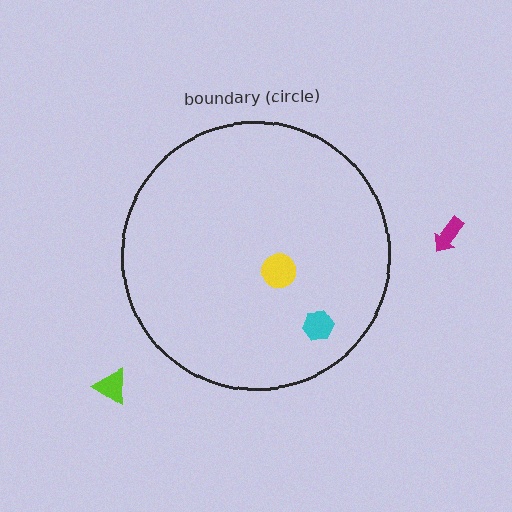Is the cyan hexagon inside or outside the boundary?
Inside.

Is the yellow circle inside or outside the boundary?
Inside.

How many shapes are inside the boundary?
2 inside, 2 outside.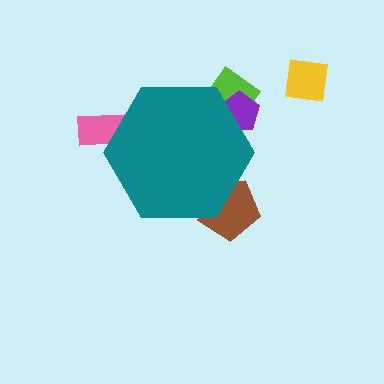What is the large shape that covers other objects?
A teal hexagon.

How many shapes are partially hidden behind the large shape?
4 shapes are partially hidden.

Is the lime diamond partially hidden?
Yes, the lime diamond is partially hidden behind the teal hexagon.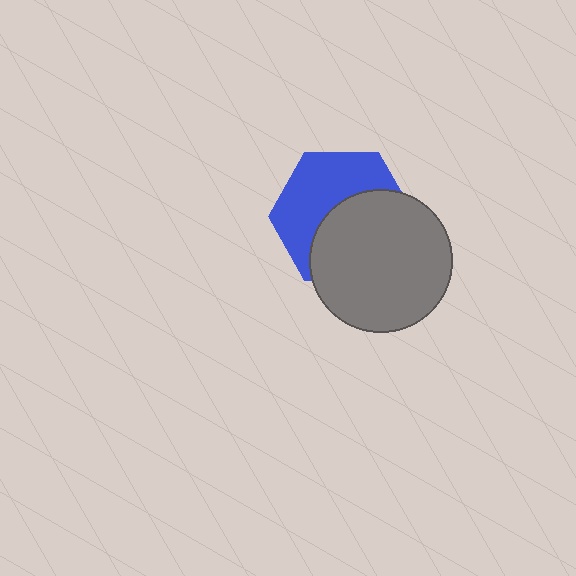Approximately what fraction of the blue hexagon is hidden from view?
Roughly 51% of the blue hexagon is hidden behind the gray circle.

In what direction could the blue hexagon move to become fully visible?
The blue hexagon could move toward the upper-left. That would shift it out from behind the gray circle entirely.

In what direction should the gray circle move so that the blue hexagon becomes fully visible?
The gray circle should move toward the lower-right. That is the shortest direction to clear the overlap and leave the blue hexagon fully visible.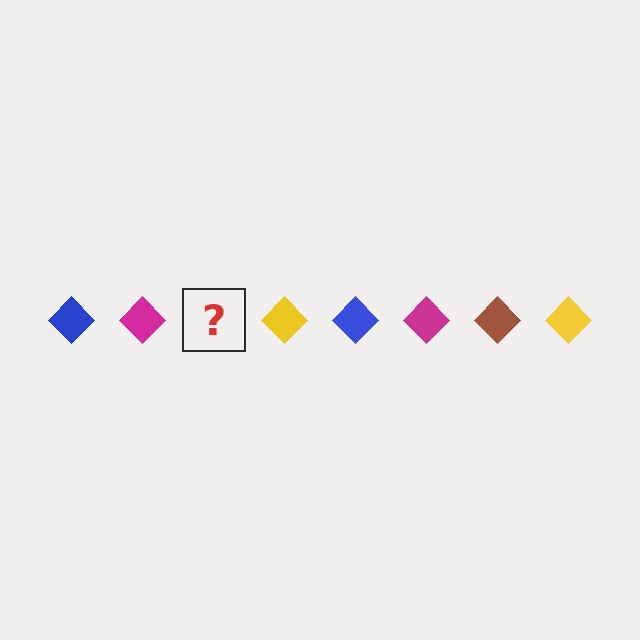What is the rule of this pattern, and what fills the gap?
The rule is that the pattern cycles through blue, magenta, brown, yellow diamonds. The gap should be filled with a brown diamond.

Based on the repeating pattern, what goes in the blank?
The blank should be a brown diamond.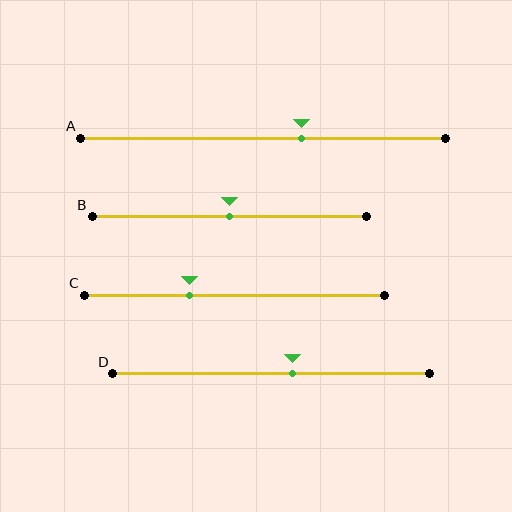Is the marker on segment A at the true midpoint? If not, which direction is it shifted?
No, the marker on segment A is shifted to the right by about 10% of the segment length.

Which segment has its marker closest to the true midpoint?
Segment B has its marker closest to the true midpoint.